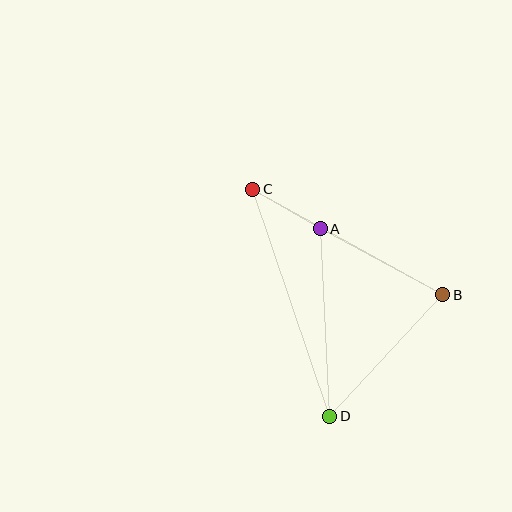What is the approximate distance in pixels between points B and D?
The distance between B and D is approximately 166 pixels.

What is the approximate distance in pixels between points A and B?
The distance between A and B is approximately 139 pixels.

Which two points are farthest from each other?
Points C and D are farthest from each other.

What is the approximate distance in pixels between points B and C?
The distance between B and C is approximately 218 pixels.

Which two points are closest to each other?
Points A and C are closest to each other.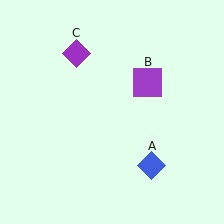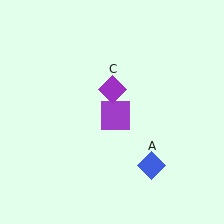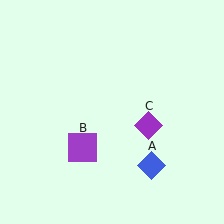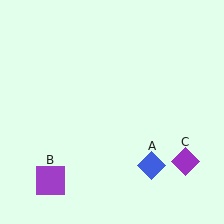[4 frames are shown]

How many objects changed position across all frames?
2 objects changed position: purple square (object B), purple diamond (object C).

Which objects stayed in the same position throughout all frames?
Blue diamond (object A) remained stationary.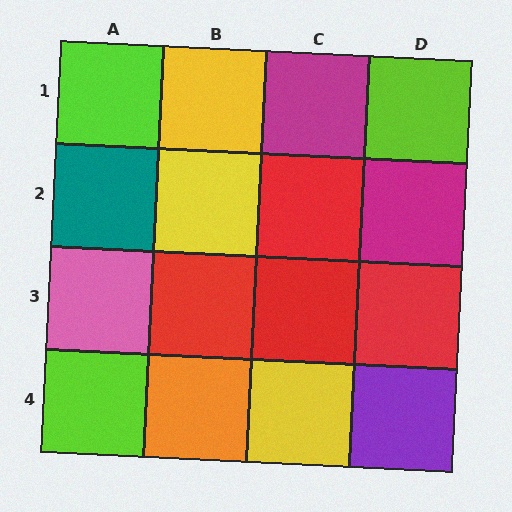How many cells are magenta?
2 cells are magenta.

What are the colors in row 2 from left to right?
Teal, yellow, red, magenta.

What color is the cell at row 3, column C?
Red.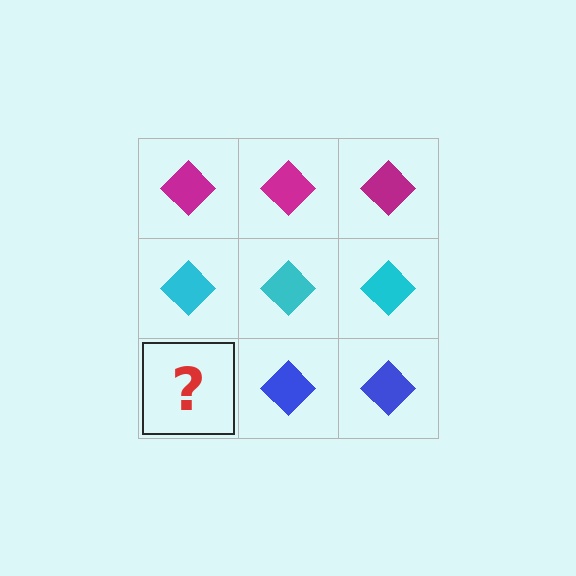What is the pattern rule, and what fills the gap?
The rule is that each row has a consistent color. The gap should be filled with a blue diamond.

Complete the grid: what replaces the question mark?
The question mark should be replaced with a blue diamond.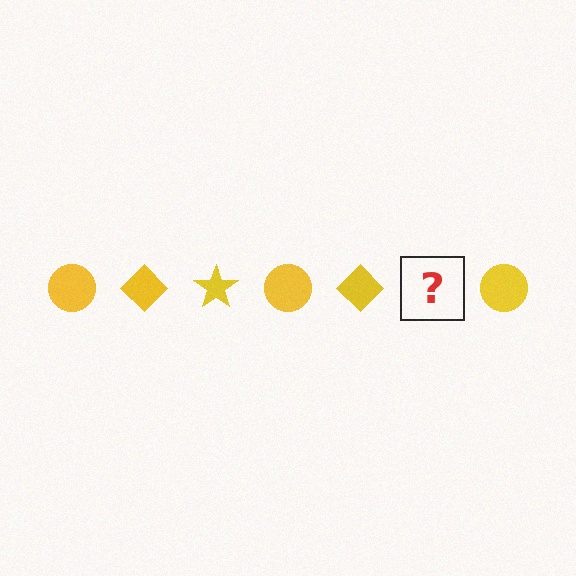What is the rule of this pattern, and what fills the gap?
The rule is that the pattern cycles through circle, diamond, star shapes in yellow. The gap should be filled with a yellow star.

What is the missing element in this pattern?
The missing element is a yellow star.